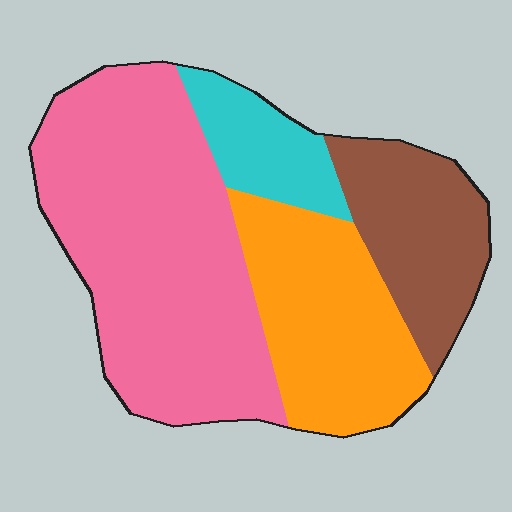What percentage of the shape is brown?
Brown covers around 20% of the shape.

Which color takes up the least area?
Cyan, at roughly 10%.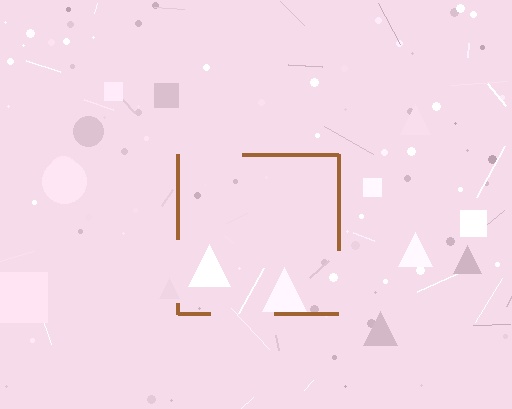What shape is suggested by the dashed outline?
The dashed outline suggests a square.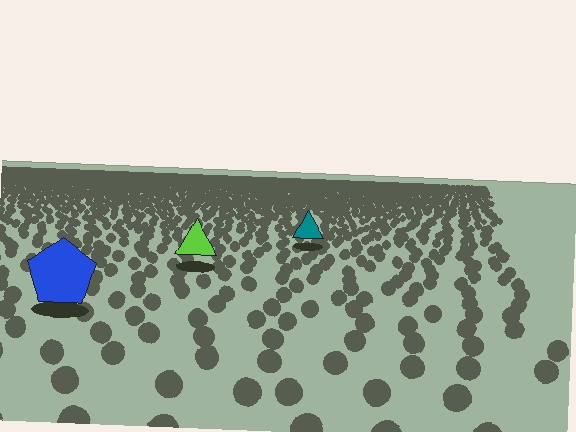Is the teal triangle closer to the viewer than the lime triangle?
No. The lime triangle is closer — you can tell from the texture gradient: the ground texture is coarser near it.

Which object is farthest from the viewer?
The teal triangle is farthest from the viewer. It appears smaller and the ground texture around it is denser.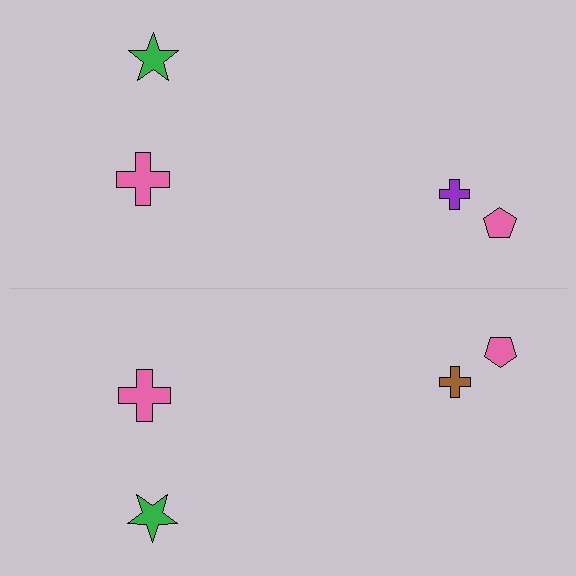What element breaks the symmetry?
The brown cross on the bottom side breaks the symmetry — its mirror counterpart is purple.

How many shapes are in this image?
There are 8 shapes in this image.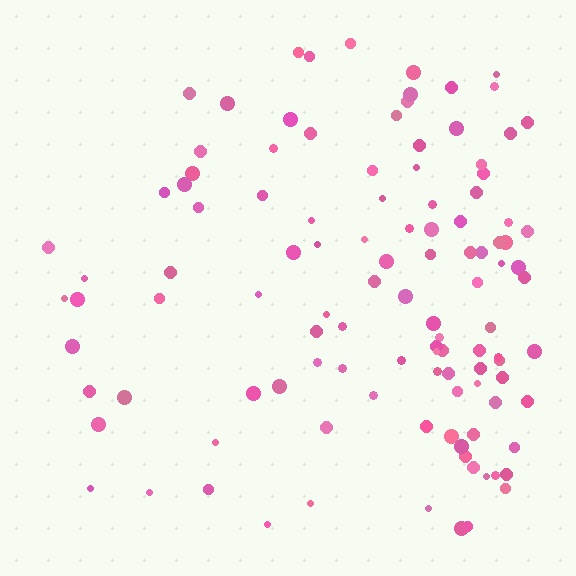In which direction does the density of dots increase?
From left to right, with the right side densest.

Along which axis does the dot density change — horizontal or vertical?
Horizontal.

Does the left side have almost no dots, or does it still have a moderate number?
Still a moderate number, just noticeably fewer than the right.